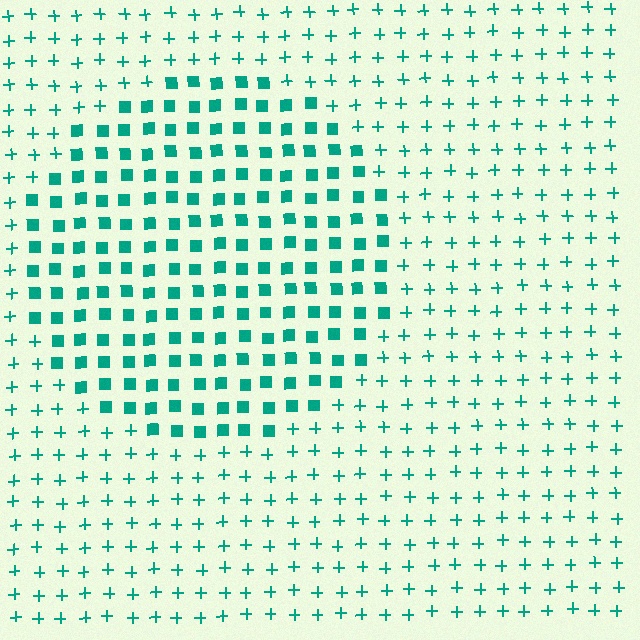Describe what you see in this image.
The image is filled with small teal elements arranged in a uniform grid. A circle-shaped region contains squares, while the surrounding area contains plus signs. The boundary is defined purely by the change in element shape.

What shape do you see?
I see a circle.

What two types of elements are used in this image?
The image uses squares inside the circle region and plus signs outside it.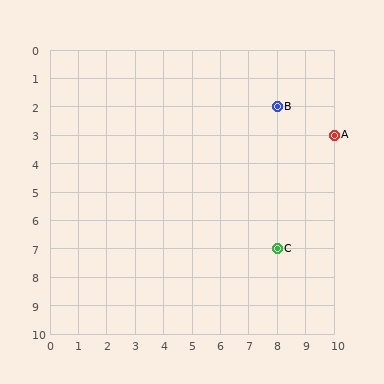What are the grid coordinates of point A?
Point A is at grid coordinates (10, 3).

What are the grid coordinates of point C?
Point C is at grid coordinates (8, 7).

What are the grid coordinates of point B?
Point B is at grid coordinates (8, 2).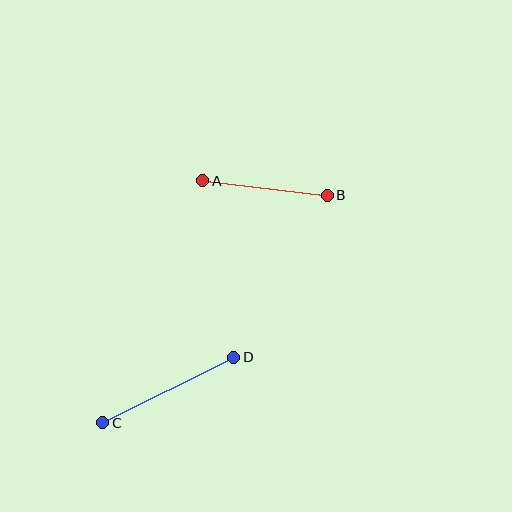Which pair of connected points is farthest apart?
Points C and D are farthest apart.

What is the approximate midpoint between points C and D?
The midpoint is at approximately (168, 390) pixels.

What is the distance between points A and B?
The distance is approximately 125 pixels.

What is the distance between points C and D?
The distance is approximately 146 pixels.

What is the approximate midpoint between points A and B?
The midpoint is at approximately (265, 188) pixels.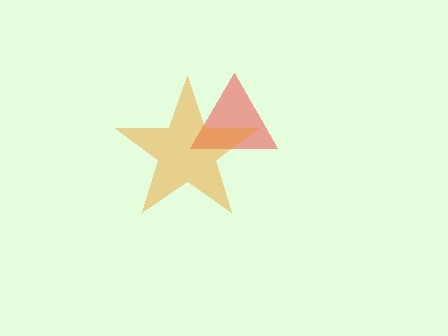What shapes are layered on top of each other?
The layered shapes are: a red triangle, an orange star.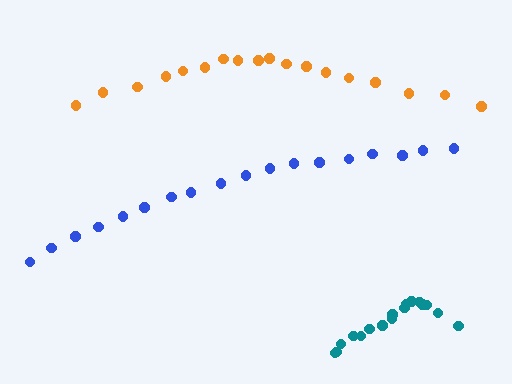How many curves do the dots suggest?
There are 3 distinct paths.